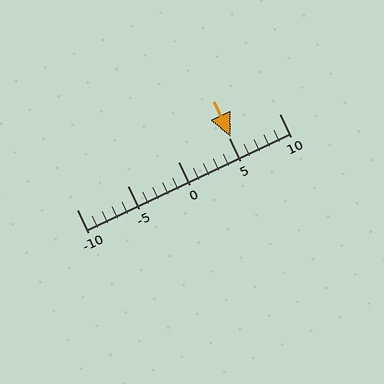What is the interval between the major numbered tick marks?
The major tick marks are spaced 5 units apart.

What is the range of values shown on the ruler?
The ruler shows values from -10 to 10.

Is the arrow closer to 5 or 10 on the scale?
The arrow is closer to 5.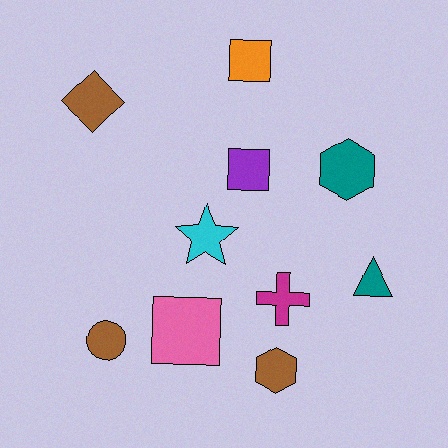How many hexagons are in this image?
There are 2 hexagons.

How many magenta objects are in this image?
There is 1 magenta object.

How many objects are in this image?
There are 10 objects.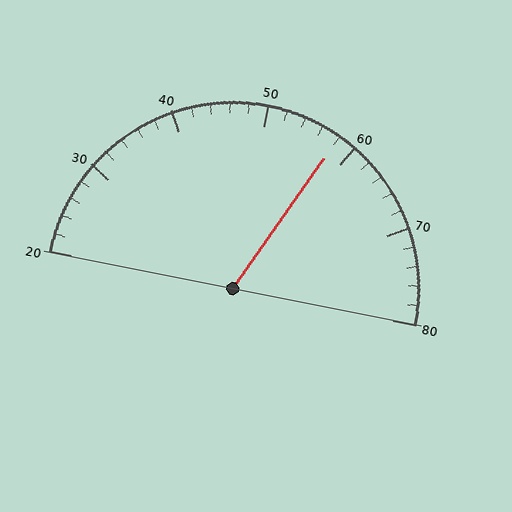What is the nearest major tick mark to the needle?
The nearest major tick mark is 60.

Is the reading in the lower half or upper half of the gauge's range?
The reading is in the upper half of the range (20 to 80).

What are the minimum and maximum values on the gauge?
The gauge ranges from 20 to 80.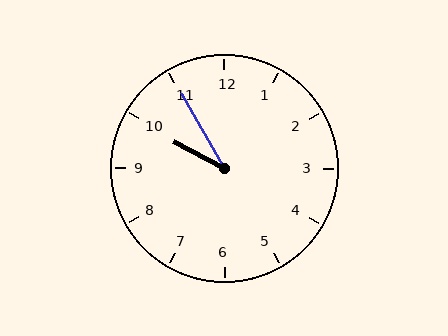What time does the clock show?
9:55.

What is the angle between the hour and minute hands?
Approximately 32 degrees.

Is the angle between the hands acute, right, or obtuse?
It is acute.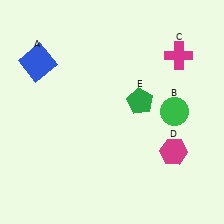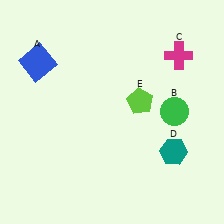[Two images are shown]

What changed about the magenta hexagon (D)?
In Image 1, D is magenta. In Image 2, it changed to teal.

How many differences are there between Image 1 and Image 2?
There are 2 differences between the two images.